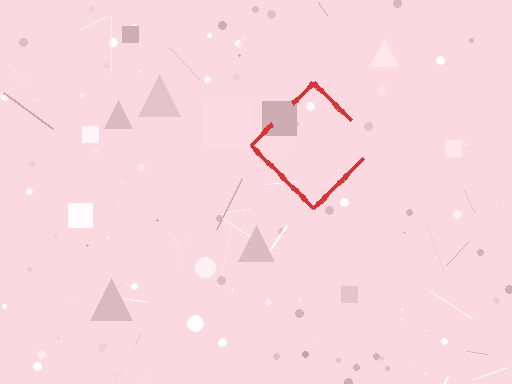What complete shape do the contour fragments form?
The contour fragments form a diamond.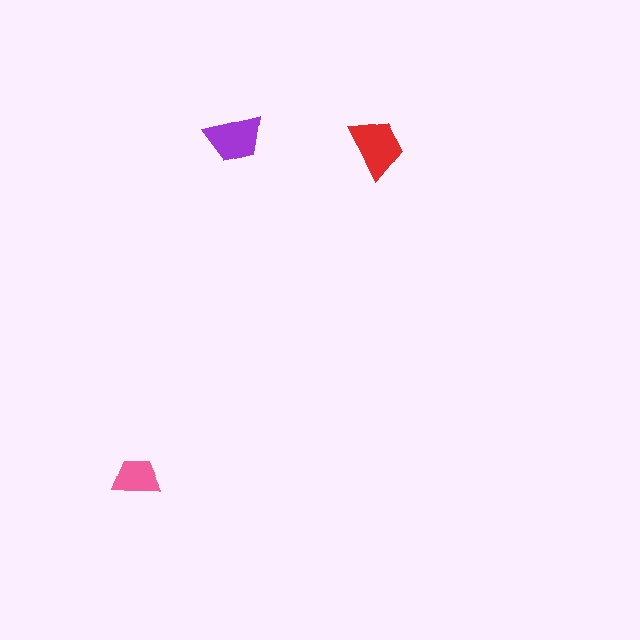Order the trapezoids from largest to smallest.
the red one, the purple one, the pink one.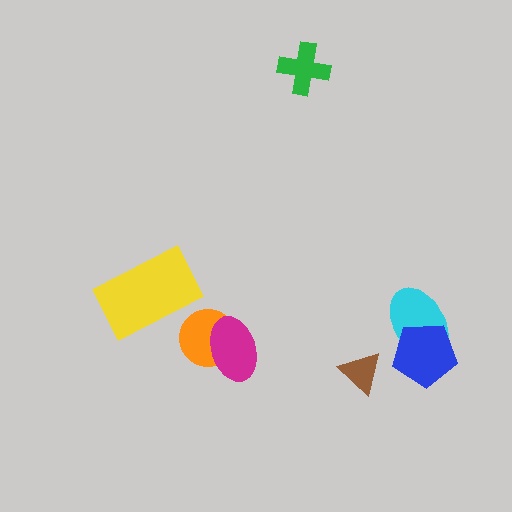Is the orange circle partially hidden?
Yes, it is partially covered by another shape.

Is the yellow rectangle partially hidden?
No, no other shape covers it.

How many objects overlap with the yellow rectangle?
0 objects overlap with the yellow rectangle.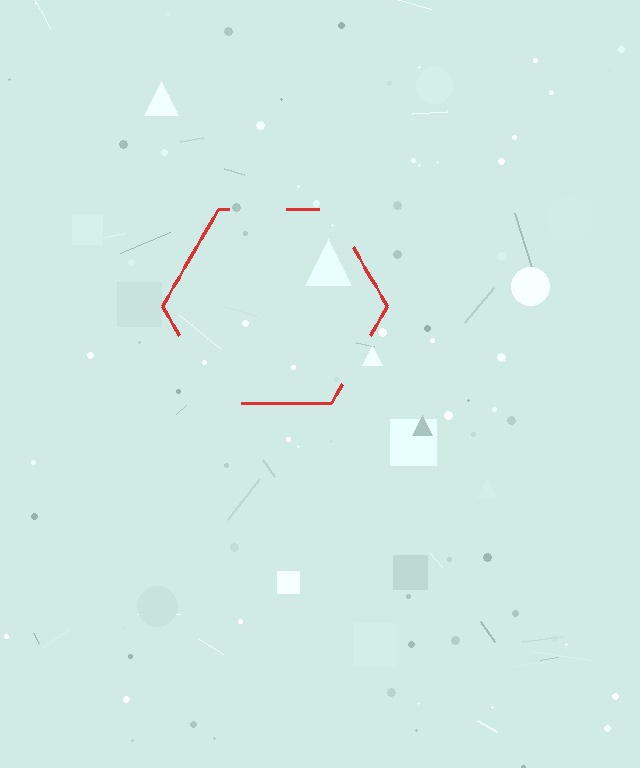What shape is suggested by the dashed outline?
The dashed outline suggests a hexagon.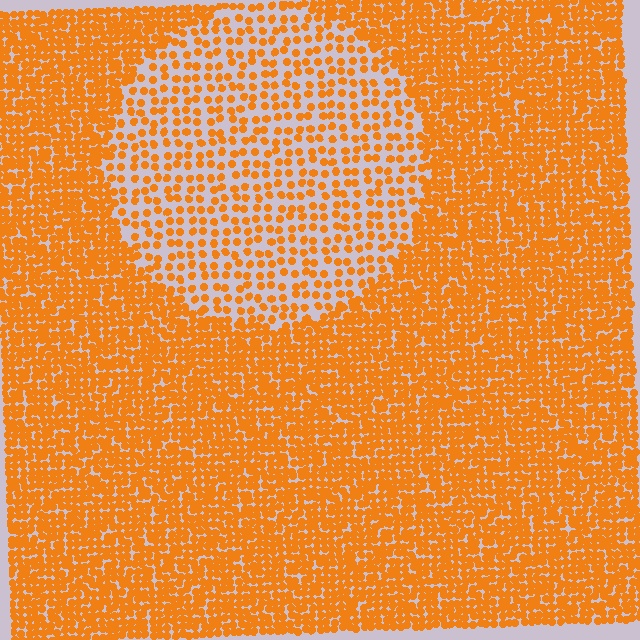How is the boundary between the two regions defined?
The boundary is defined by a change in element density (approximately 2.3x ratio). All elements are the same color, size, and shape.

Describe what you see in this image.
The image contains small orange elements arranged at two different densities. A circle-shaped region is visible where the elements are less densely packed than the surrounding area.